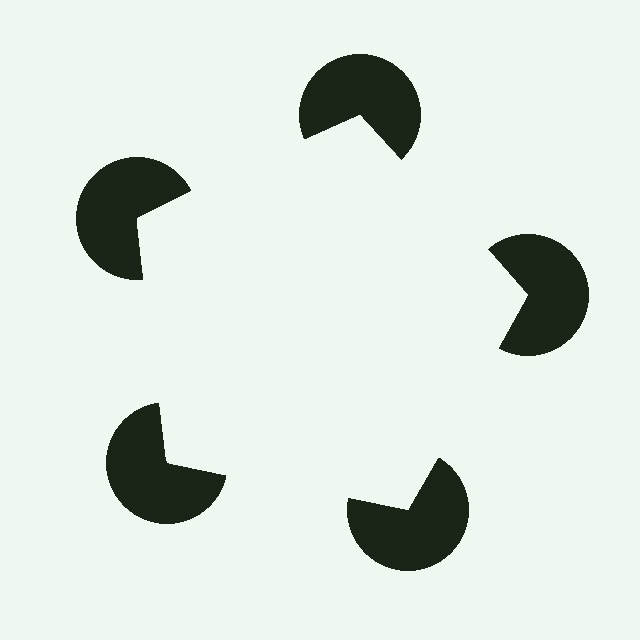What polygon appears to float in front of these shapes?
An illusory pentagon — its edges are inferred from the aligned wedge cuts in the pac-man discs, not physically drawn.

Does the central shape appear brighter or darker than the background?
It typically appears slightly brighter than the background, even though no actual brightness change is drawn.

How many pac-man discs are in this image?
There are 5 — one at each vertex of the illusory pentagon.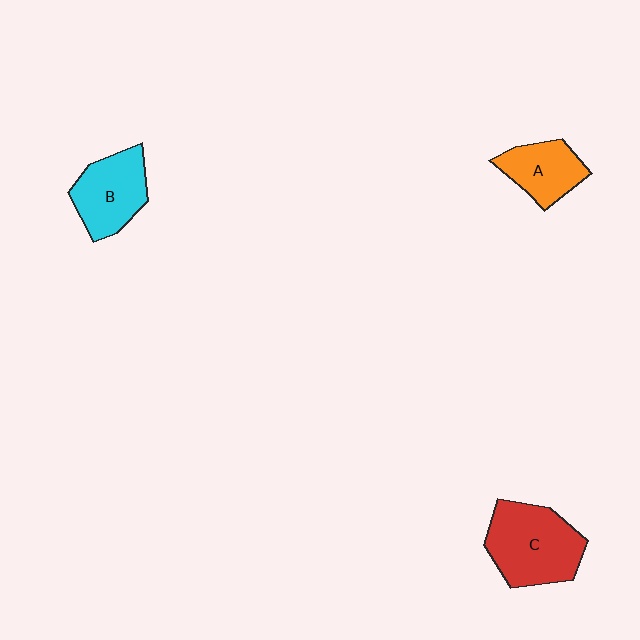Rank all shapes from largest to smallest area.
From largest to smallest: C (red), B (cyan), A (orange).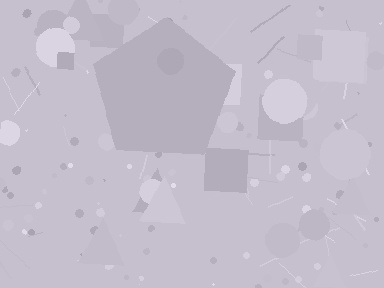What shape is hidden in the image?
A pentagon is hidden in the image.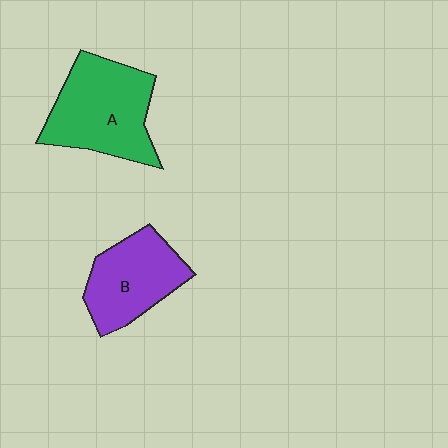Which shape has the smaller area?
Shape B (purple).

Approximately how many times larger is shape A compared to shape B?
Approximately 1.3 times.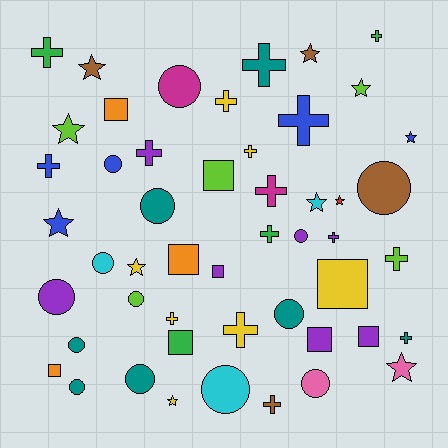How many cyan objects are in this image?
There are 3 cyan objects.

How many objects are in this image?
There are 50 objects.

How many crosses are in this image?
There are 16 crosses.